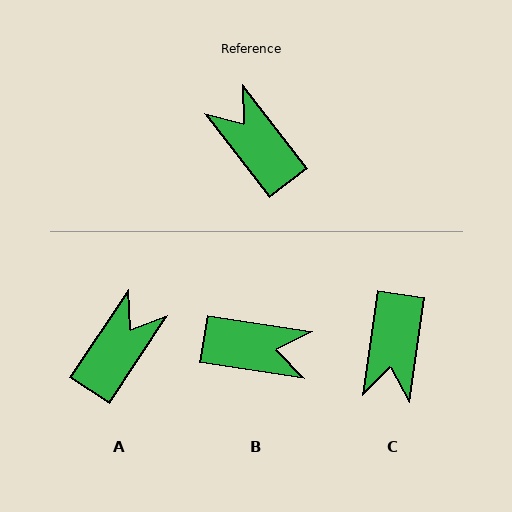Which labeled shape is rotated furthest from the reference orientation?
B, about 136 degrees away.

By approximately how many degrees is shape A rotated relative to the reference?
Approximately 71 degrees clockwise.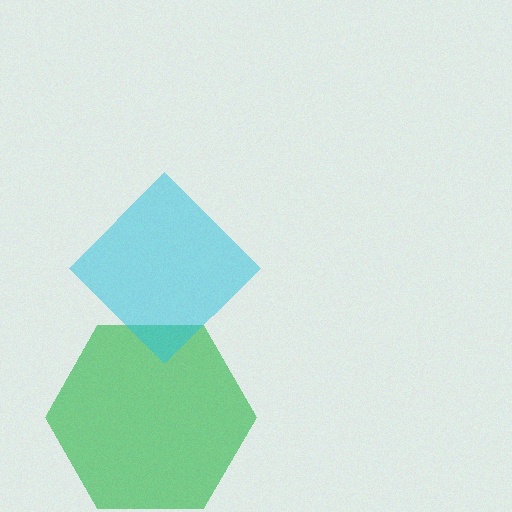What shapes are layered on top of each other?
The layered shapes are: a green hexagon, a cyan diamond.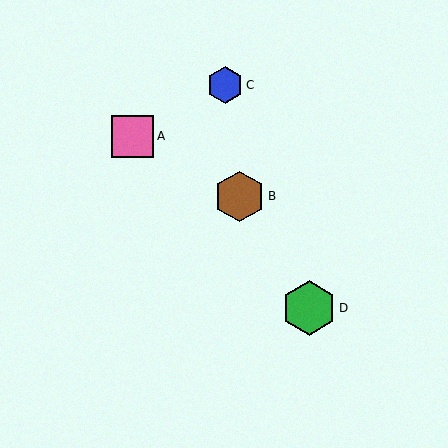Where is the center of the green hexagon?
The center of the green hexagon is at (309, 308).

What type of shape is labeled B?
Shape B is a brown hexagon.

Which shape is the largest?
The green hexagon (labeled D) is the largest.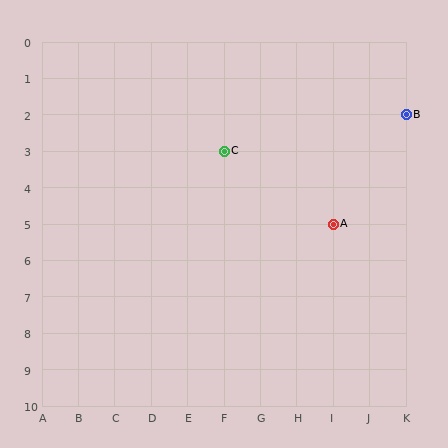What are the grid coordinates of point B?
Point B is at grid coordinates (K, 2).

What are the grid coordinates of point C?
Point C is at grid coordinates (F, 3).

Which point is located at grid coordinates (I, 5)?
Point A is at (I, 5).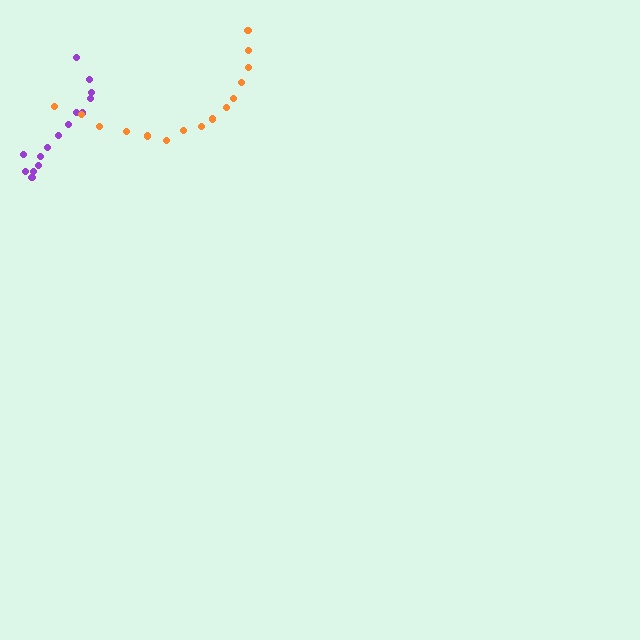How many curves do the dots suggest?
There are 2 distinct paths.